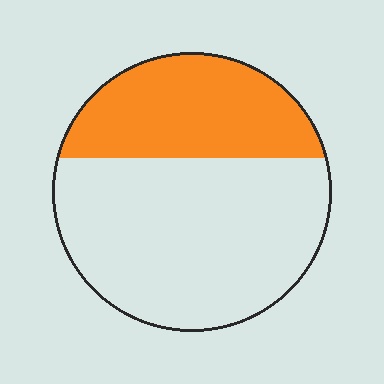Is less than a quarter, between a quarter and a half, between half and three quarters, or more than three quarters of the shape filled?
Between a quarter and a half.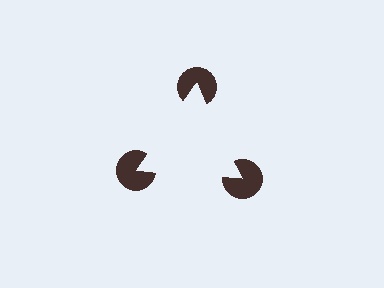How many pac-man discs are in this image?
There are 3 — one at each vertex of the illusory triangle.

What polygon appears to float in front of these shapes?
An illusory triangle — its edges are inferred from the aligned wedge cuts in the pac-man discs, not physically drawn.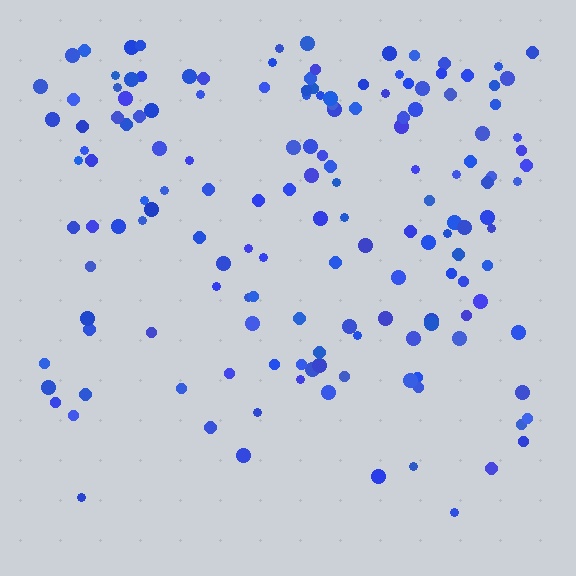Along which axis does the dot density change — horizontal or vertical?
Vertical.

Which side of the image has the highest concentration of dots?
The top.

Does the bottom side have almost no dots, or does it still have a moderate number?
Still a moderate number, just noticeably fewer than the top.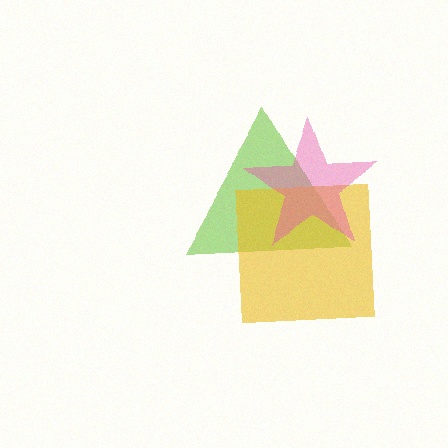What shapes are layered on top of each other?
The layered shapes are: a lime triangle, a yellow square, a pink star.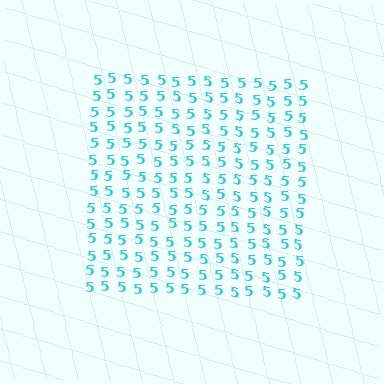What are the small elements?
The small elements are digit 5's.